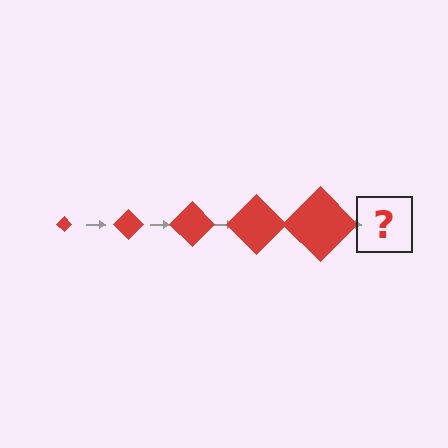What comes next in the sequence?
The next element should be a red diamond, larger than the previous one.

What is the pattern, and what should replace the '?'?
The pattern is that the diamond gets progressively larger each step. The '?' should be a red diamond, larger than the previous one.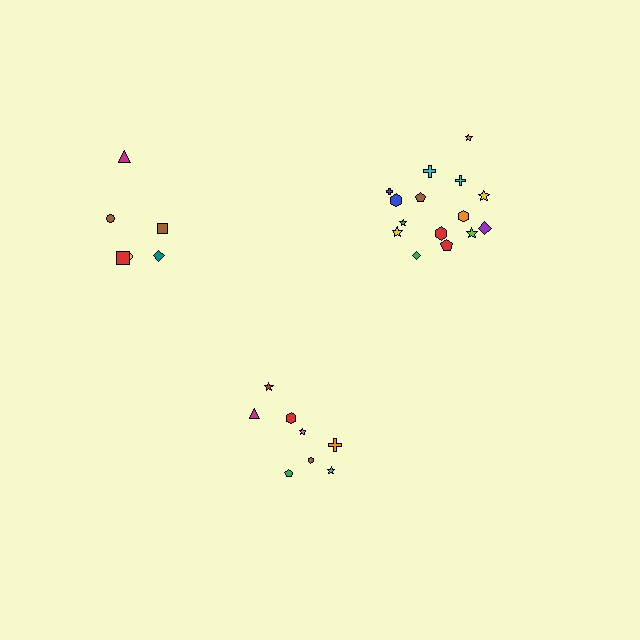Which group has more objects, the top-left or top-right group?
The top-right group.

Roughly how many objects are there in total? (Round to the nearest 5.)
Roughly 30 objects in total.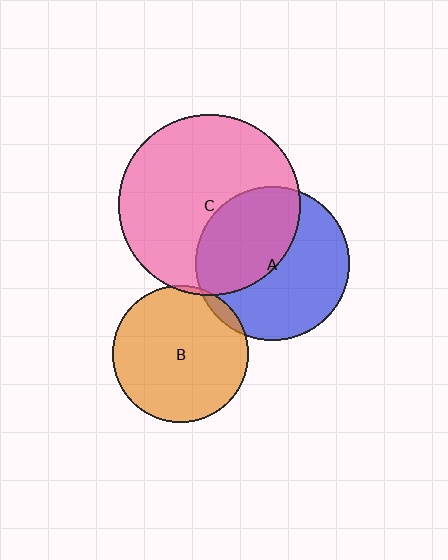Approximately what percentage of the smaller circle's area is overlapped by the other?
Approximately 45%.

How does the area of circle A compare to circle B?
Approximately 1.3 times.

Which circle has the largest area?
Circle C (pink).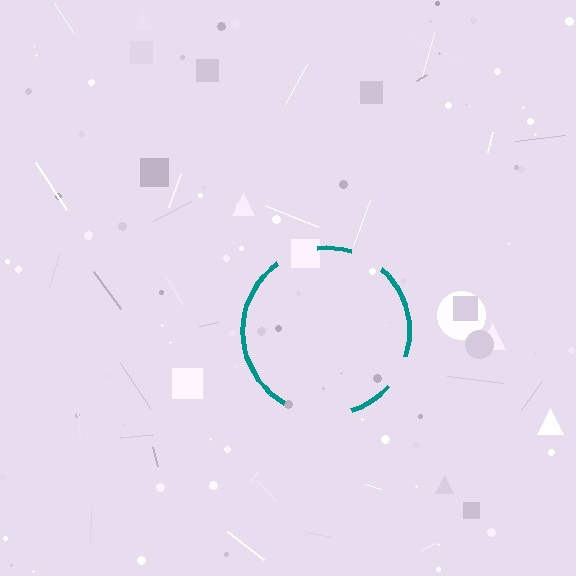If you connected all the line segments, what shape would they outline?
They would outline a circle.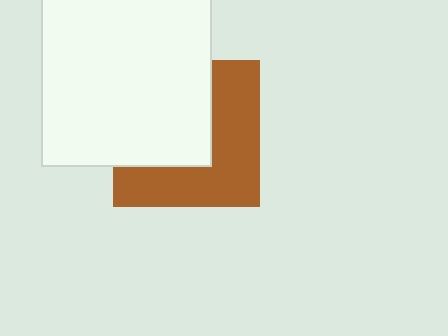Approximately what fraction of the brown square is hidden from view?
Roughly 49% of the brown square is hidden behind the white square.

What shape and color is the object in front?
The object in front is a white square.